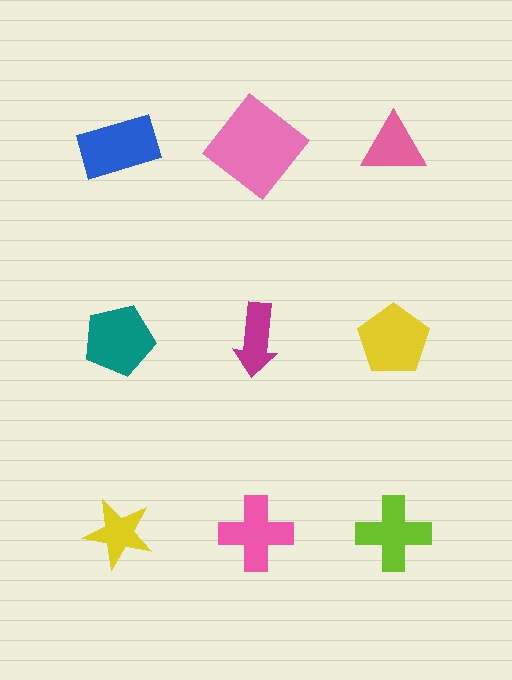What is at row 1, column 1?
A blue rectangle.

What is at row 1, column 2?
A pink diamond.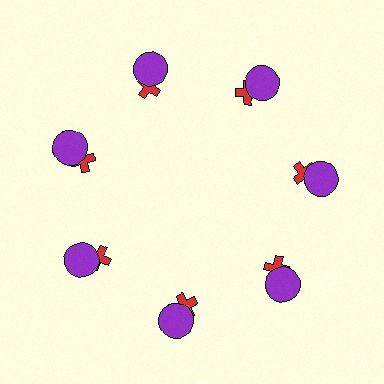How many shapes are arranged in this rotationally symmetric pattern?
There are 14 shapes, arranged in 7 groups of 2.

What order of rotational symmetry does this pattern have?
This pattern has 7-fold rotational symmetry.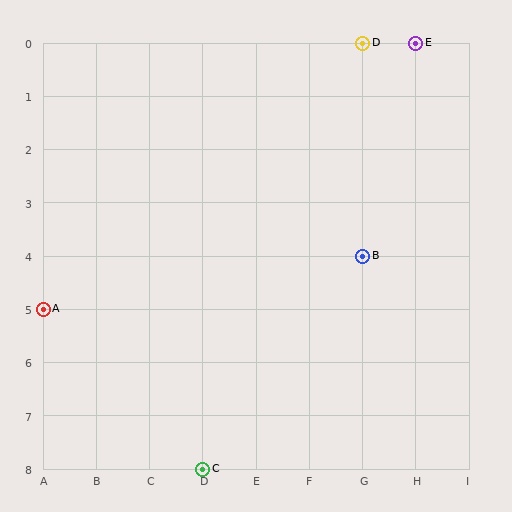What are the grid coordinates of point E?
Point E is at grid coordinates (H, 0).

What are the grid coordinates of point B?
Point B is at grid coordinates (G, 4).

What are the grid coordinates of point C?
Point C is at grid coordinates (D, 8).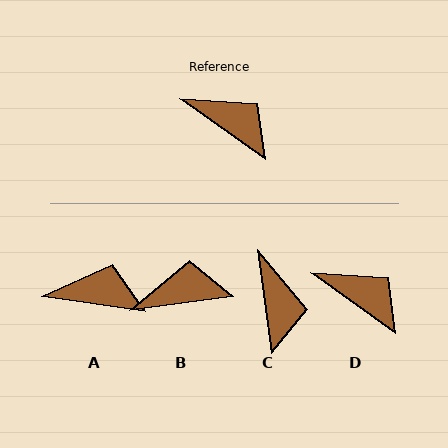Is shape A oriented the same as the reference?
No, it is off by about 27 degrees.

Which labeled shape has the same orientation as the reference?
D.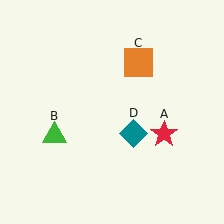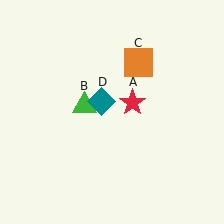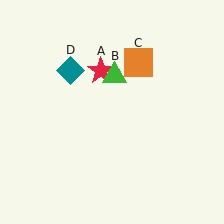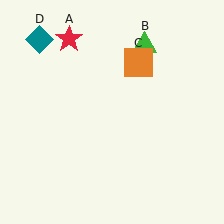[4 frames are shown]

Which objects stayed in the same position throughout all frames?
Orange square (object C) remained stationary.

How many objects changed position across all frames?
3 objects changed position: red star (object A), green triangle (object B), teal diamond (object D).